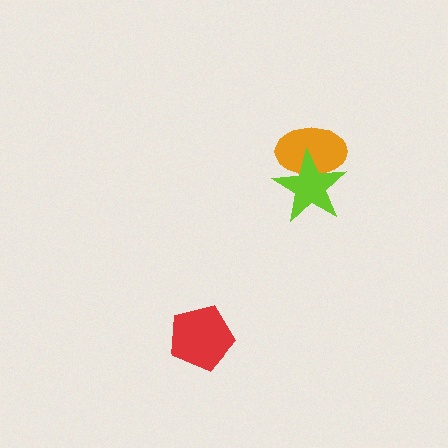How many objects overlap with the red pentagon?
0 objects overlap with the red pentagon.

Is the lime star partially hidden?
No, no other shape covers it.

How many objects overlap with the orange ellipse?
1 object overlaps with the orange ellipse.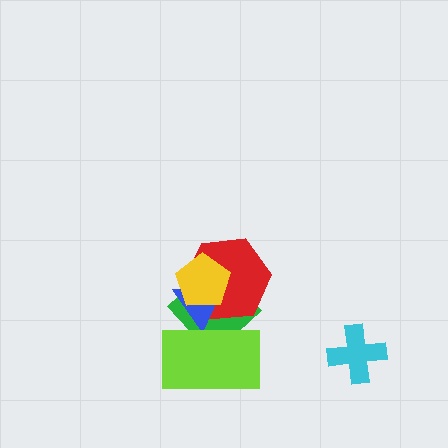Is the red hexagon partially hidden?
Yes, it is partially covered by another shape.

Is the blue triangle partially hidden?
Yes, it is partially covered by another shape.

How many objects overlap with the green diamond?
4 objects overlap with the green diamond.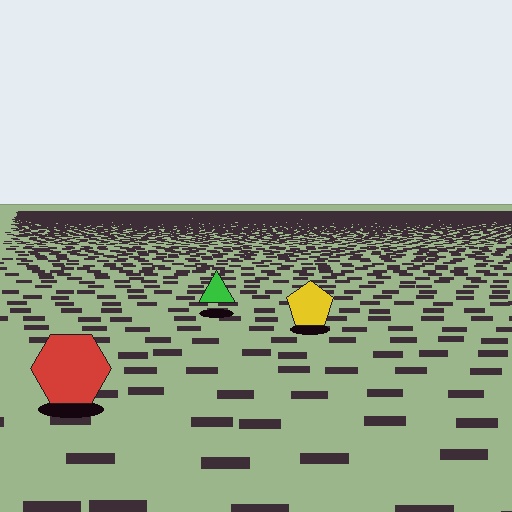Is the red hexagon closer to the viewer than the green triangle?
Yes. The red hexagon is closer — you can tell from the texture gradient: the ground texture is coarser near it.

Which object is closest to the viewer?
The red hexagon is closest. The texture marks near it are larger and more spread out.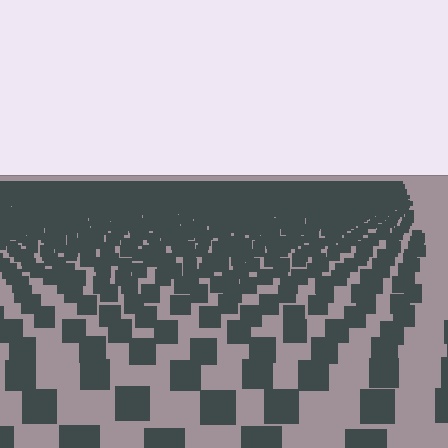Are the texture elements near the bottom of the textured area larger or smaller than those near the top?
Larger. Near the bottom, elements are closer to the viewer and appear at a bigger on-screen size.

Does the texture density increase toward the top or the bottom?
Density increases toward the top.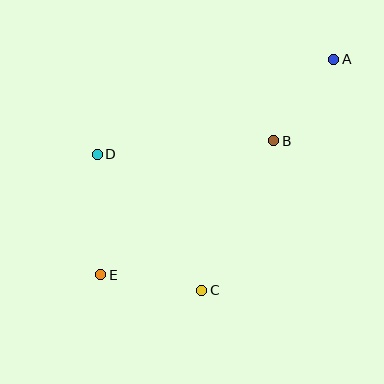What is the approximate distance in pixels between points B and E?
The distance between B and E is approximately 219 pixels.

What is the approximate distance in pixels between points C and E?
The distance between C and E is approximately 102 pixels.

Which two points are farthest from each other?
Points A and E are farthest from each other.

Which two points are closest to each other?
Points A and B are closest to each other.